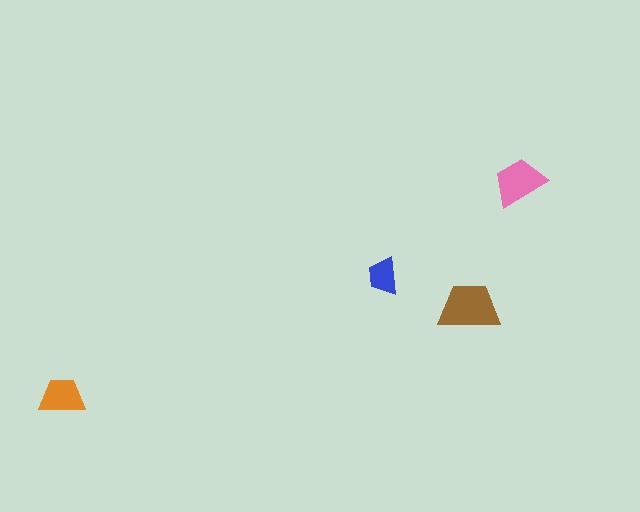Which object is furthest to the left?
The orange trapezoid is leftmost.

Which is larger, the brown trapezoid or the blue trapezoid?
The brown one.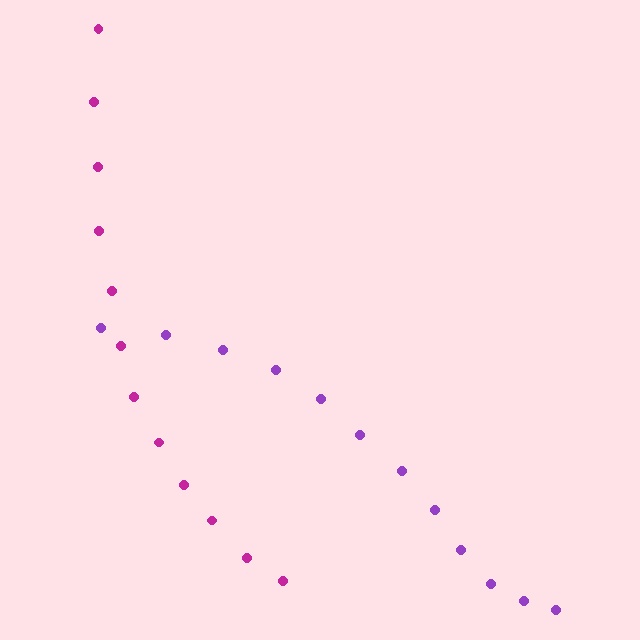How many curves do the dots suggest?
There are 2 distinct paths.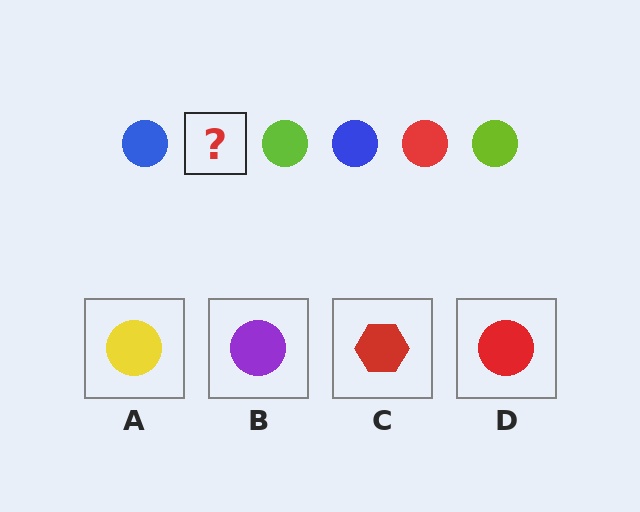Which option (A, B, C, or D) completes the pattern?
D.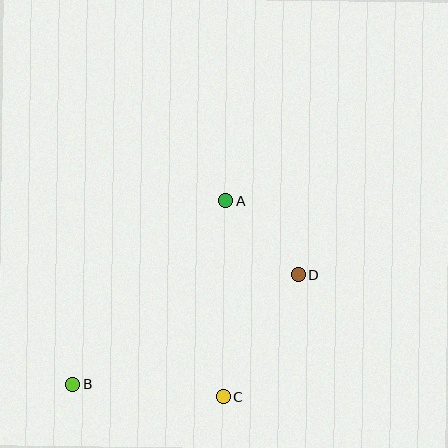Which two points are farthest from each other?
Points B and D are farthest from each other.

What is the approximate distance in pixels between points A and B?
The distance between A and B is approximately 239 pixels.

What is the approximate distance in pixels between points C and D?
The distance between C and D is approximately 144 pixels.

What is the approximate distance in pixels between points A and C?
The distance between A and C is approximately 196 pixels.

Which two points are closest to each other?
Points A and D are closest to each other.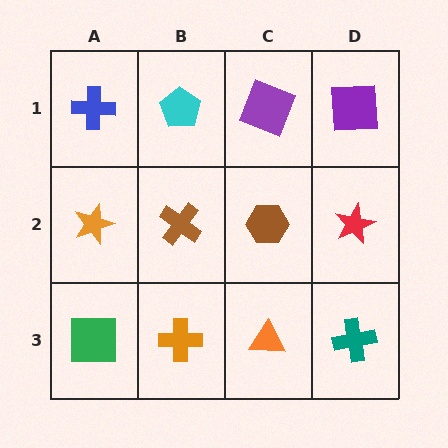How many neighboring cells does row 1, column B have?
3.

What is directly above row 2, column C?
A purple square.